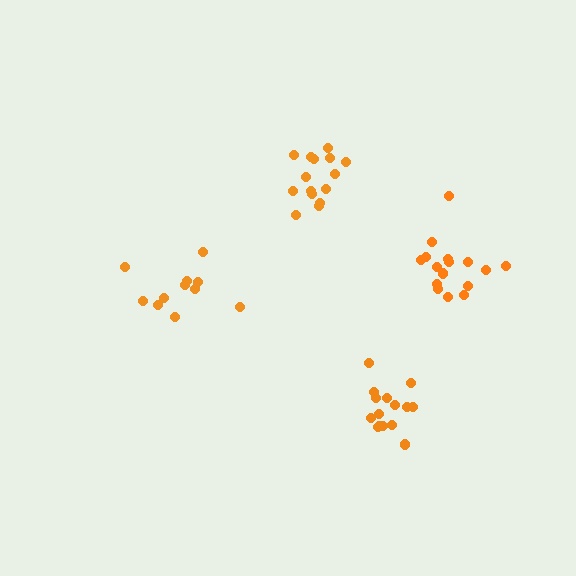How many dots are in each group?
Group 1: 15 dots, Group 2: 11 dots, Group 3: 17 dots, Group 4: 15 dots (58 total).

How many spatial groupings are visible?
There are 4 spatial groupings.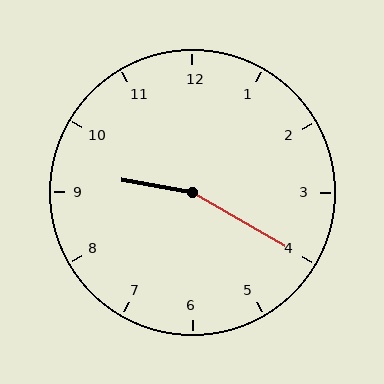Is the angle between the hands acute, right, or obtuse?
It is obtuse.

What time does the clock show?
9:20.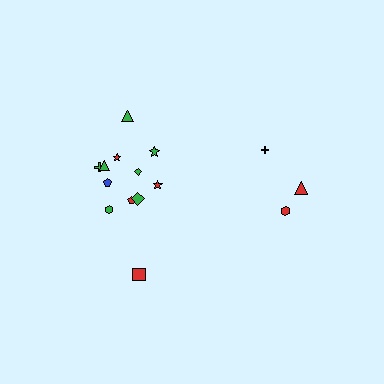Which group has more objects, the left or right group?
The left group.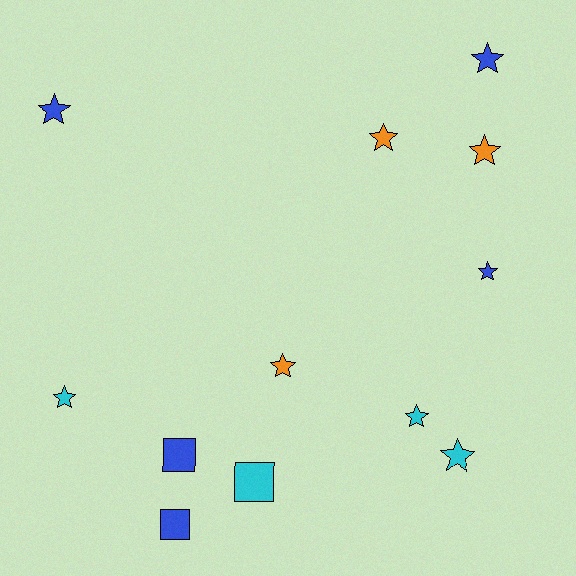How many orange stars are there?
There are 3 orange stars.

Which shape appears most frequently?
Star, with 9 objects.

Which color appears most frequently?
Blue, with 5 objects.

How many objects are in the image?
There are 12 objects.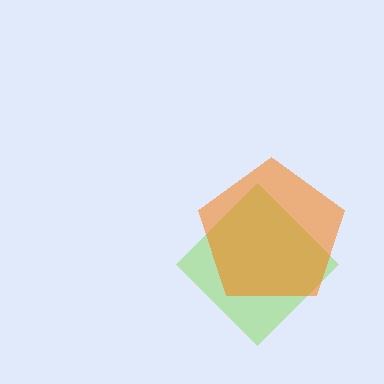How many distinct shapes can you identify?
There are 2 distinct shapes: a lime diamond, an orange pentagon.